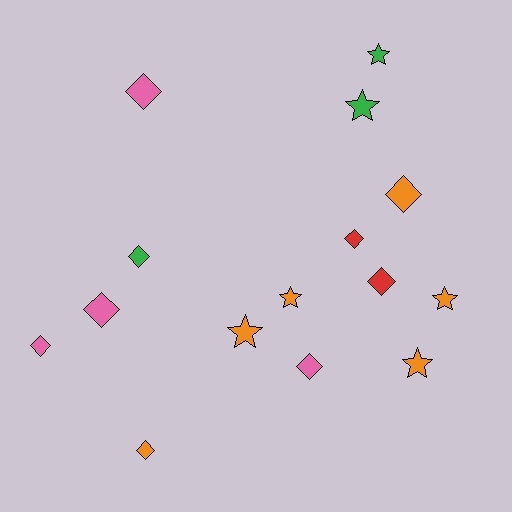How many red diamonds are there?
There are 2 red diamonds.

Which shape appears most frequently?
Diamond, with 9 objects.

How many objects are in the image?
There are 15 objects.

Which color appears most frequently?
Orange, with 6 objects.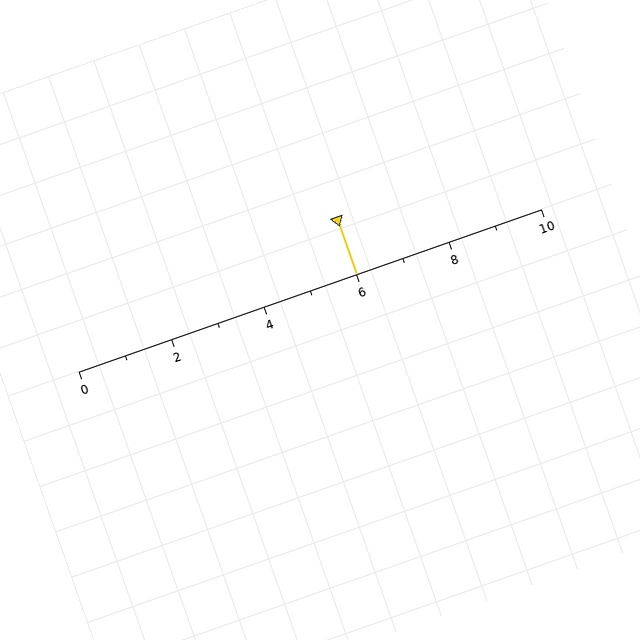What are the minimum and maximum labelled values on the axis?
The axis runs from 0 to 10.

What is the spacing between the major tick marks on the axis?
The major ticks are spaced 2 apart.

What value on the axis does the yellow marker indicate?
The marker indicates approximately 6.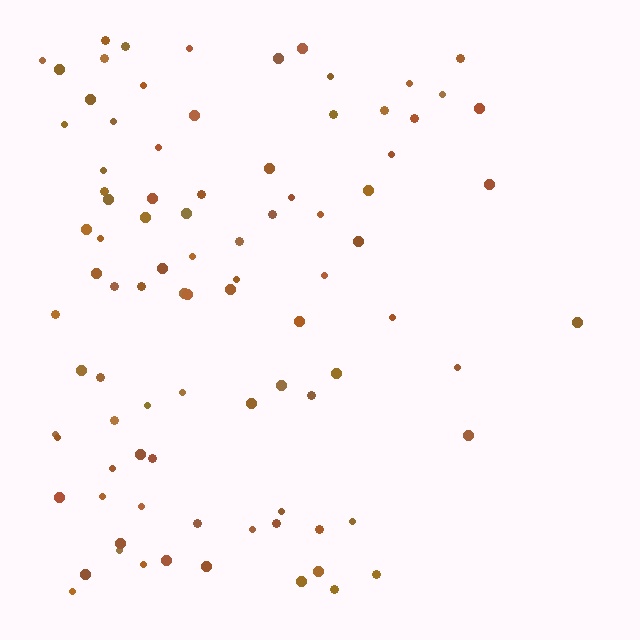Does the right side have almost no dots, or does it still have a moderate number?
Still a moderate number, just noticeably fewer than the left.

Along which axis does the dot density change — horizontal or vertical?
Horizontal.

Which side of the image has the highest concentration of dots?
The left.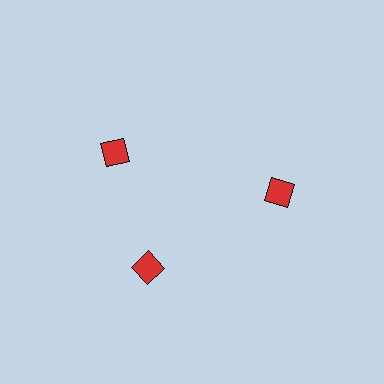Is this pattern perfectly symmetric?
No. The 3 red diamonds are arranged in a ring, but one element near the 11 o'clock position is rotated out of alignment along the ring, breaking the 3-fold rotational symmetry.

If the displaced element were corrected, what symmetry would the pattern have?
It would have 3-fold rotational symmetry — the pattern would map onto itself every 120 degrees.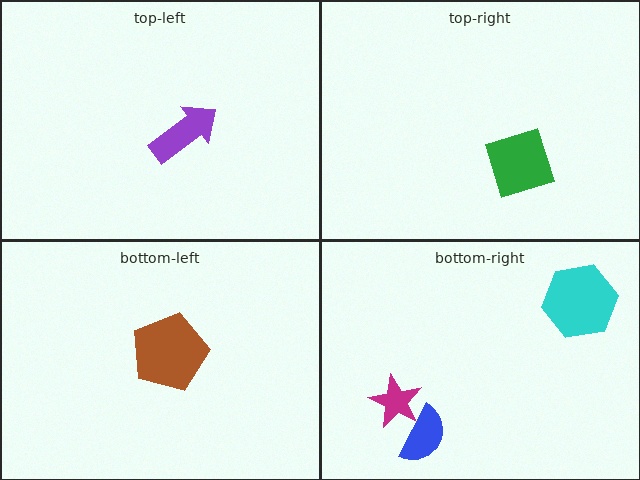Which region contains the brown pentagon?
The bottom-left region.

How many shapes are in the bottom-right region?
3.